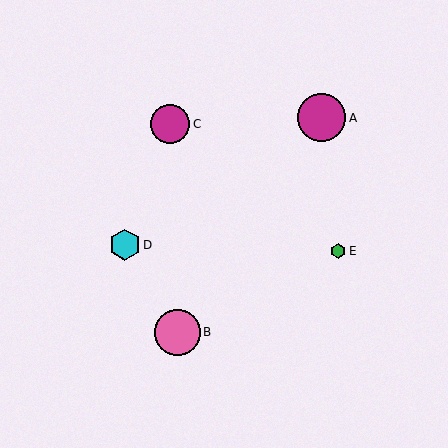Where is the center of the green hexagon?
The center of the green hexagon is at (338, 251).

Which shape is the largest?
The magenta circle (labeled A) is the largest.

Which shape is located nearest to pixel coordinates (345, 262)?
The green hexagon (labeled E) at (338, 251) is nearest to that location.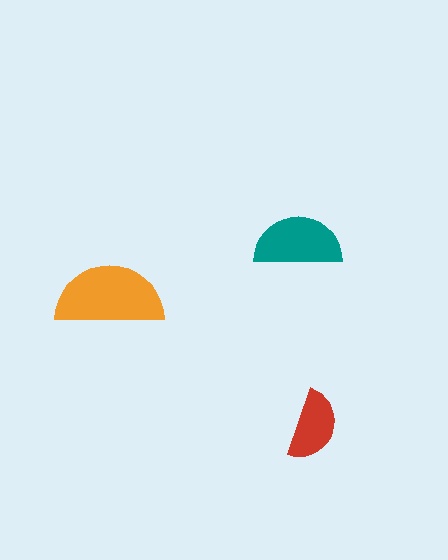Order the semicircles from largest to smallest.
the orange one, the teal one, the red one.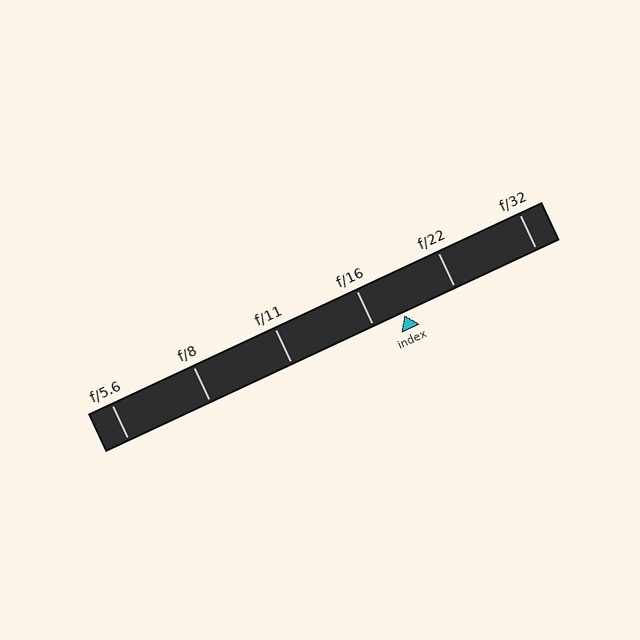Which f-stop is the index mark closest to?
The index mark is closest to f/16.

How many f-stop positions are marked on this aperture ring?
There are 6 f-stop positions marked.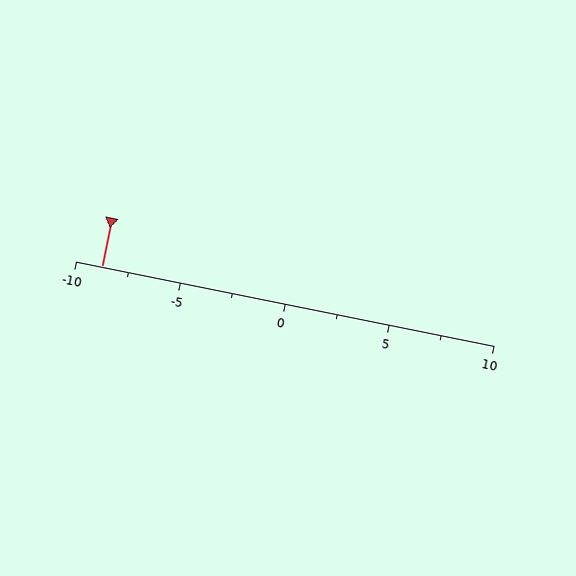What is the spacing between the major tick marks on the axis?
The major ticks are spaced 5 apart.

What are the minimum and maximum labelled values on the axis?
The axis runs from -10 to 10.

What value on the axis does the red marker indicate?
The marker indicates approximately -8.8.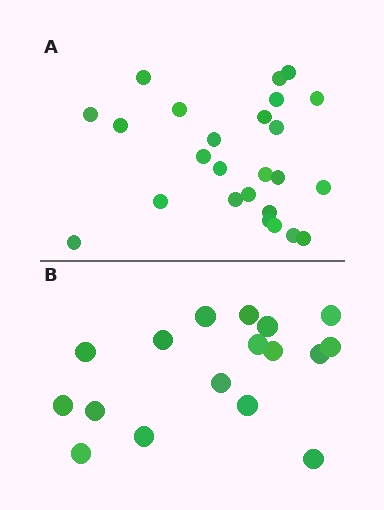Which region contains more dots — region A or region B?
Region A (the top region) has more dots.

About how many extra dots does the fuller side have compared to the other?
Region A has roughly 8 or so more dots than region B.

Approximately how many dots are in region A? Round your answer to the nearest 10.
About 20 dots. (The exact count is 25, which rounds to 20.)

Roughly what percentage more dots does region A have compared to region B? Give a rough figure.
About 45% more.